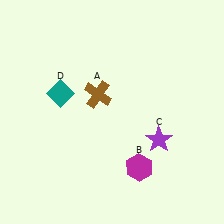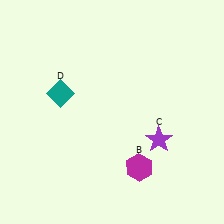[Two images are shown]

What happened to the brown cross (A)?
The brown cross (A) was removed in Image 2. It was in the top-left area of Image 1.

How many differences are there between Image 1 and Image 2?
There is 1 difference between the two images.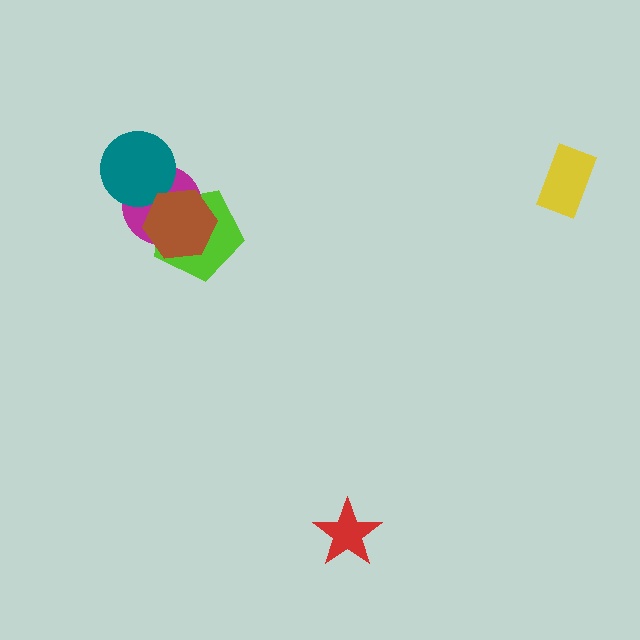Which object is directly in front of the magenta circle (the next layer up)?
The teal circle is directly in front of the magenta circle.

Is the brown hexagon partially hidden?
No, no other shape covers it.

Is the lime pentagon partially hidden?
Yes, it is partially covered by another shape.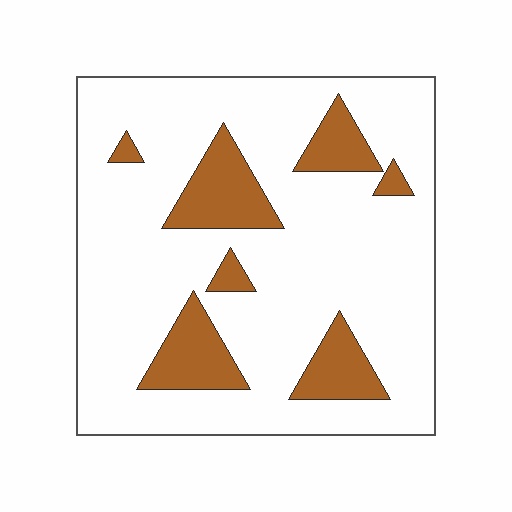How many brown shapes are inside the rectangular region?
7.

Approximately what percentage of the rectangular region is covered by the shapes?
Approximately 20%.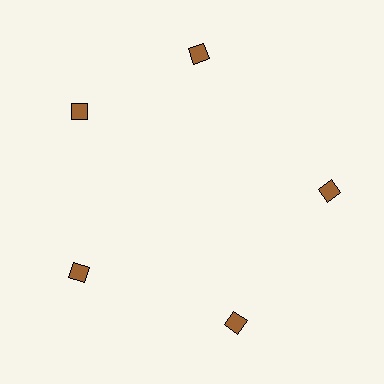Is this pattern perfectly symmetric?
No. The 5 brown diamonds are arranged in a ring, but one element near the 1 o'clock position is rotated out of alignment along the ring, breaking the 5-fold rotational symmetry.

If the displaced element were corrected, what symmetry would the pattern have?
It would have 5-fold rotational symmetry — the pattern would map onto itself every 72 degrees.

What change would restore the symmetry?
The symmetry would be restored by rotating it back into even spacing with its neighbors so that all 5 diamonds sit at equal angles and equal distance from the center.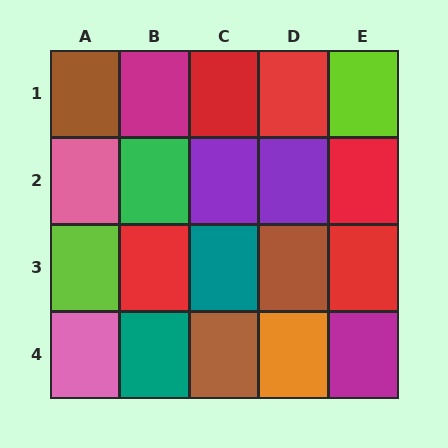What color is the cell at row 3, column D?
Brown.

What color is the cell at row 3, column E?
Red.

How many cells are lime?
2 cells are lime.